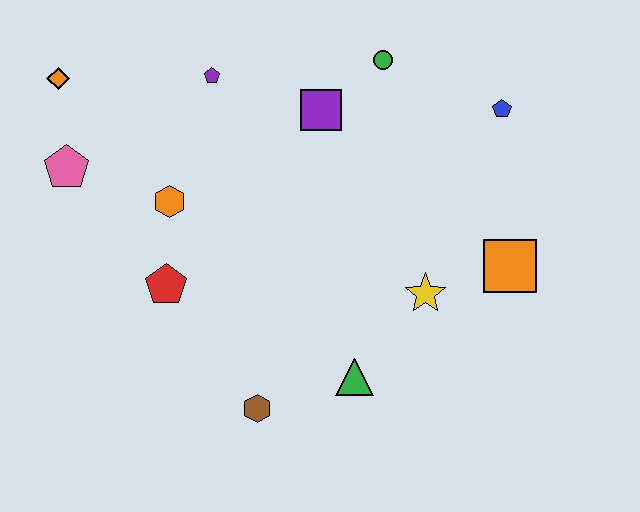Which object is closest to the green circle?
The purple square is closest to the green circle.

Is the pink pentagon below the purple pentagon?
Yes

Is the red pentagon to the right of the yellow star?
No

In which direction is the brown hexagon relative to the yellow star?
The brown hexagon is to the left of the yellow star.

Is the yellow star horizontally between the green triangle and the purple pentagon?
No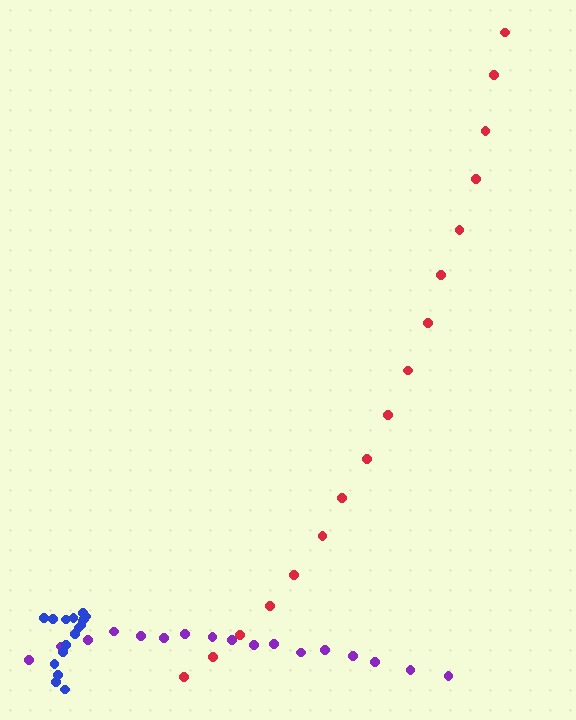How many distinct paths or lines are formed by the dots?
There are 3 distinct paths.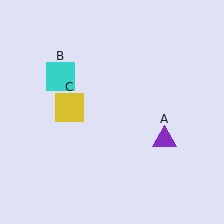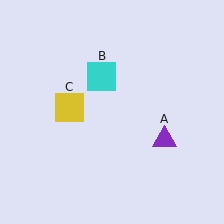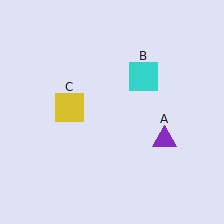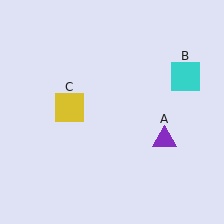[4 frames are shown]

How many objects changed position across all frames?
1 object changed position: cyan square (object B).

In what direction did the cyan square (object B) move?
The cyan square (object B) moved right.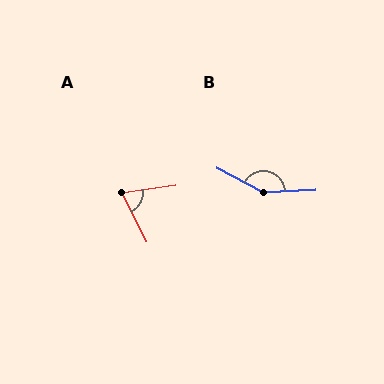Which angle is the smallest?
A, at approximately 72 degrees.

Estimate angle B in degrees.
Approximately 149 degrees.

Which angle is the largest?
B, at approximately 149 degrees.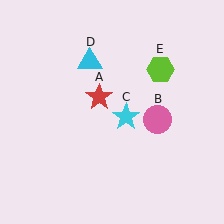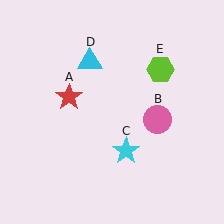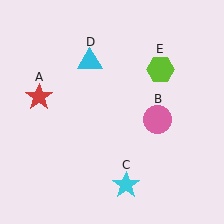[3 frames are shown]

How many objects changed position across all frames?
2 objects changed position: red star (object A), cyan star (object C).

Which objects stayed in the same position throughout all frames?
Pink circle (object B) and cyan triangle (object D) and lime hexagon (object E) remained stationary.